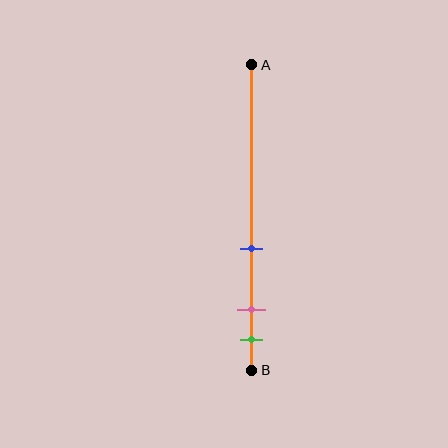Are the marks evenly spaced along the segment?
No, the marks are not evenly spaced.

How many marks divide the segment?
There are 3 marks dividing the segment.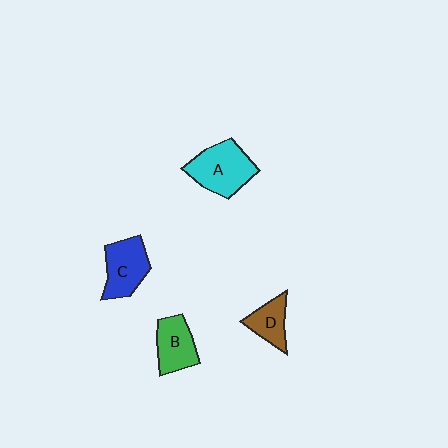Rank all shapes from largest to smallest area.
From largest to smallest: A (cyan), C (blue), B (green), D (brown).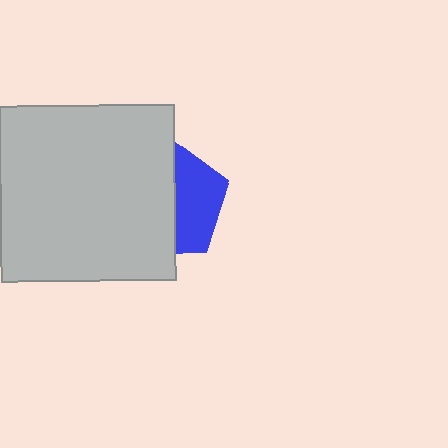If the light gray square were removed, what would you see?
You would see the complete blue pentagon.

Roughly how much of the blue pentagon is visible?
A small part of it is visible (roughly 42%).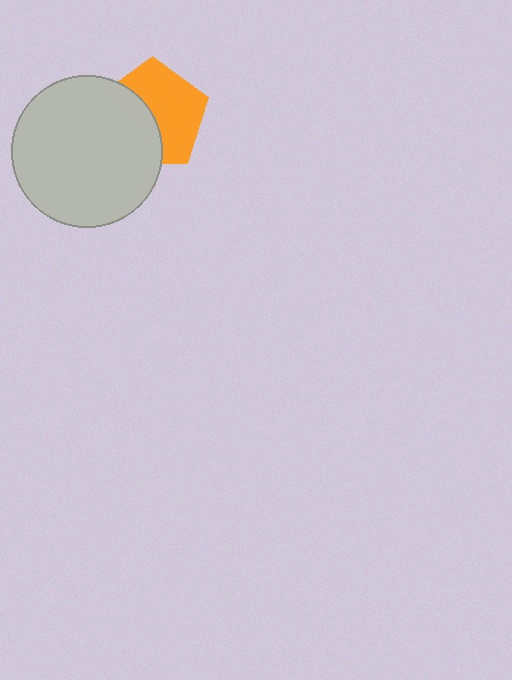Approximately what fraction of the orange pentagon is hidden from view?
Roughly 44% of the orange pentagon is hidden behind the light gray circle.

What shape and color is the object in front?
The object in front is a light gray circle.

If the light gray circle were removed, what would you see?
You would see the complete orange pentagon.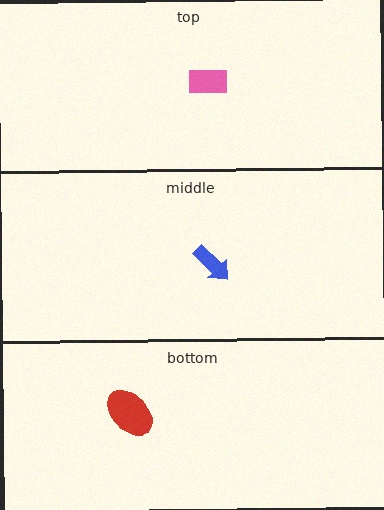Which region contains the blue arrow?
The middle region.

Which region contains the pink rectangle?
The top region.